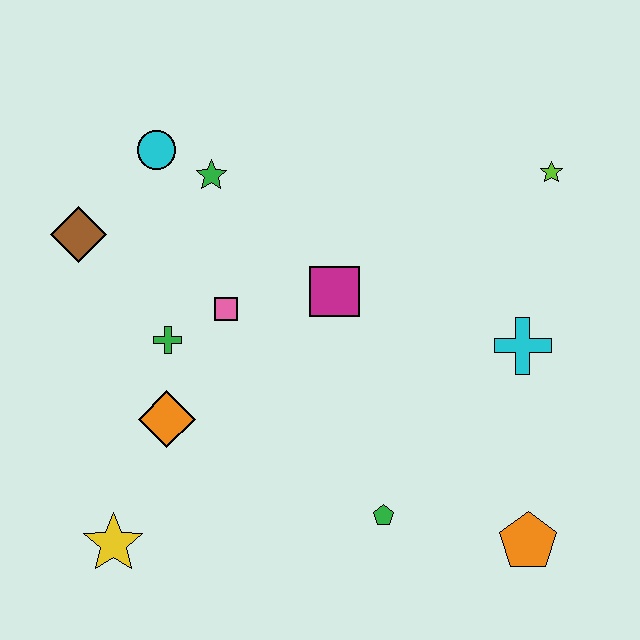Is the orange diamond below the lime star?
Yes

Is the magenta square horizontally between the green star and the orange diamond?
No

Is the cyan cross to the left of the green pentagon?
No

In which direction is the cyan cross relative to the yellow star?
The cyan cross is to the right of the yellow star.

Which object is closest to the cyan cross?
The lime star is closest to the cyan cross.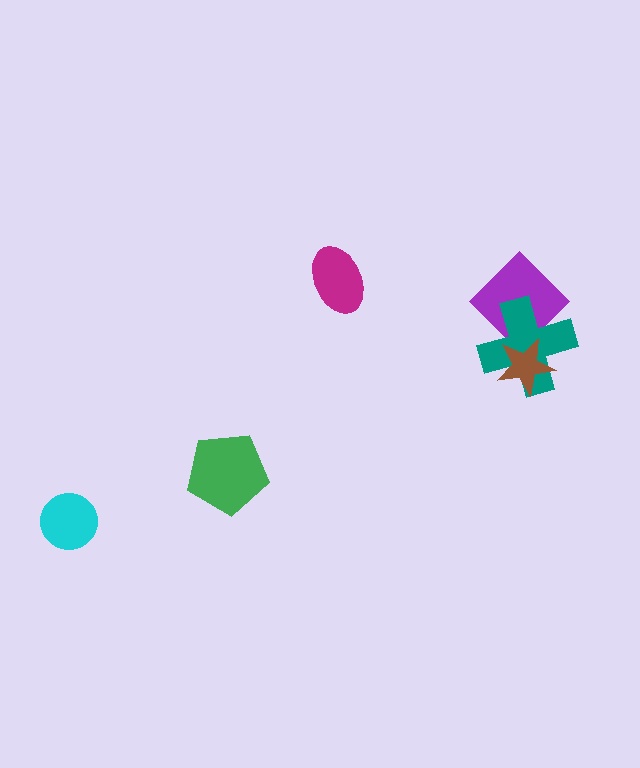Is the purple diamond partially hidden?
Yes, it is partially covered by another shape.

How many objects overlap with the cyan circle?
0 objects overlap with the cyan circle.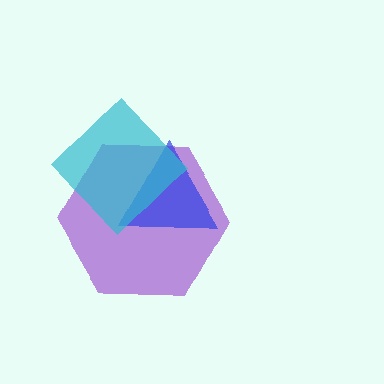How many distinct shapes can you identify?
There are 3 distinct shapes: a purple hexagon, a blue triangle, a cyan diamond.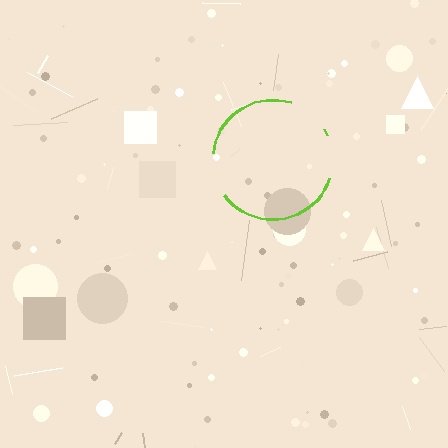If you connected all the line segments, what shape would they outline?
They would outline a circle.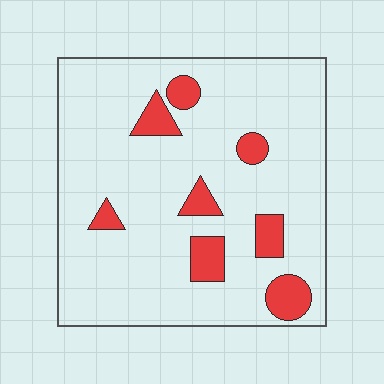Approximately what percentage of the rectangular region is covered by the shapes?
Approximately 15%.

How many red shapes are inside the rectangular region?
8.